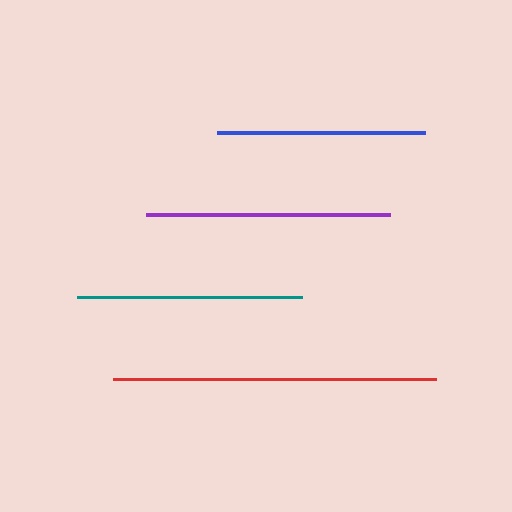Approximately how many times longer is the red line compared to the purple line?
The red line is approximately 1.3 times the length of the purple line.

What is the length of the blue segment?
The blue segment is approximately 208 pixels long.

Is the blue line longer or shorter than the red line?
The red line is longer than the blue line.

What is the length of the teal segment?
The teal segment is approximately 225 pixels long.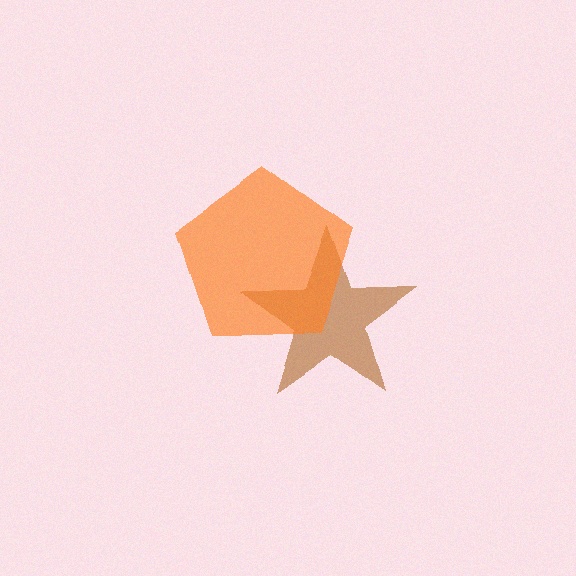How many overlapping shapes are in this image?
There are 2 overlapping shapes in the image.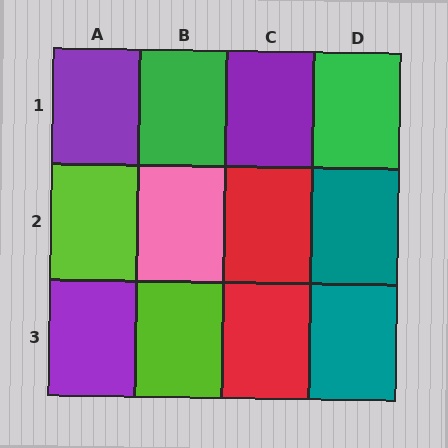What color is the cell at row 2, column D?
Teal.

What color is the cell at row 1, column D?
Green.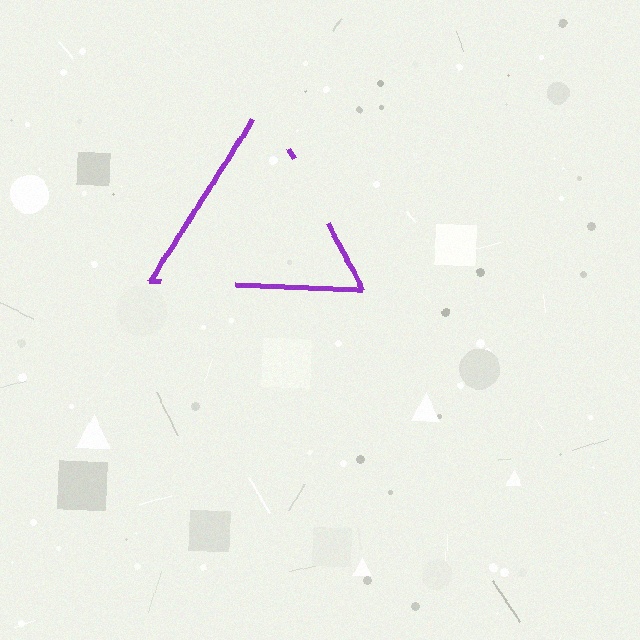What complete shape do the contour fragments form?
The contour fragments form a triangle.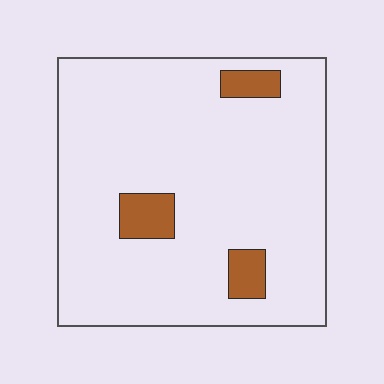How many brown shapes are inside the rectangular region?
3.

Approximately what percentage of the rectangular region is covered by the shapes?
Approximately 10%.